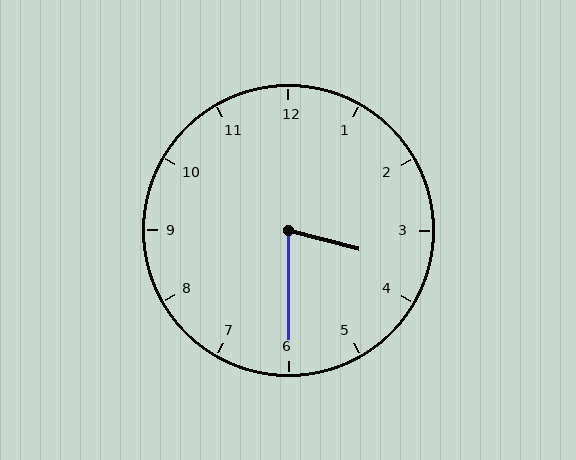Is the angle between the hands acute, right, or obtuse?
It is acute.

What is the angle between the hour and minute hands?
Approximately 75 degrees.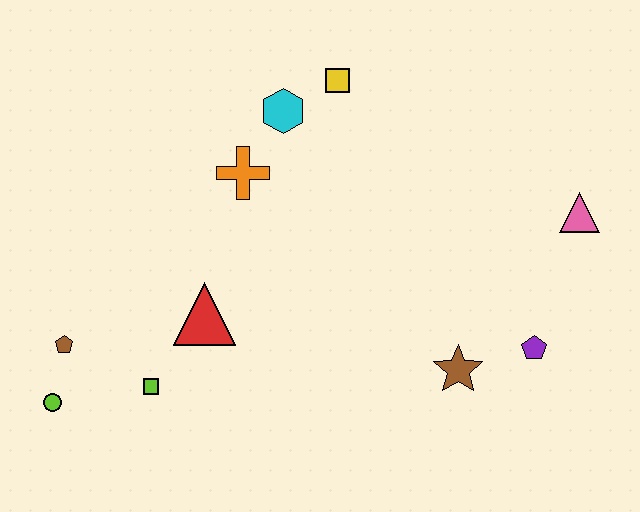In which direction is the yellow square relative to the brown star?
The yellow square is above the brown star.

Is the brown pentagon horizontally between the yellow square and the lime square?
No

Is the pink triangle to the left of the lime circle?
No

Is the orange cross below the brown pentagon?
No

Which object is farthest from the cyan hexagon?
The lime circle is farthest from the cyan hexagon.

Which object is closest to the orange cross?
The cyan hexagon is closest to the orange cross.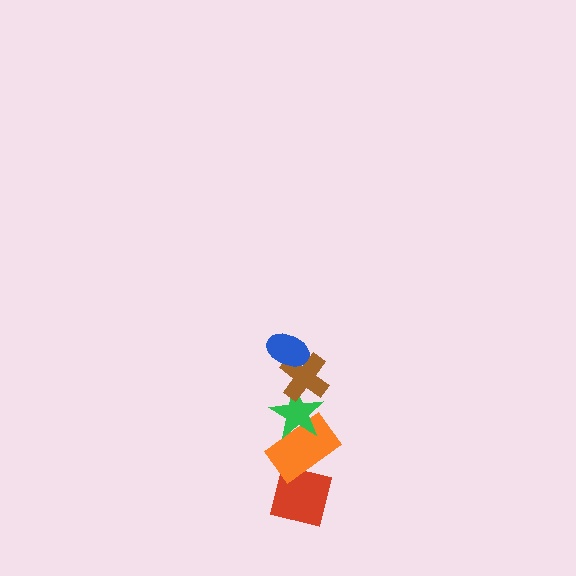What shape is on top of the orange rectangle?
The green star is on top of the orange rectangle.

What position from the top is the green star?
The green star is 3rd from the top.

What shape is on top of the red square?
The orange rectangle is on top of the red square.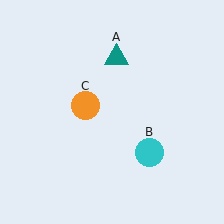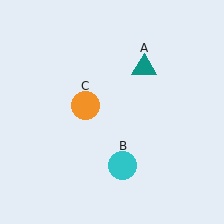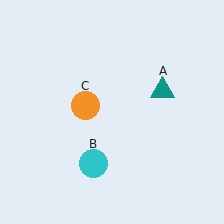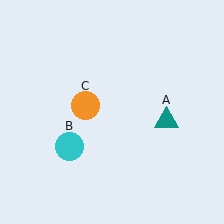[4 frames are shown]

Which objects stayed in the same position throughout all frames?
Orange circle (object C) remained stationary.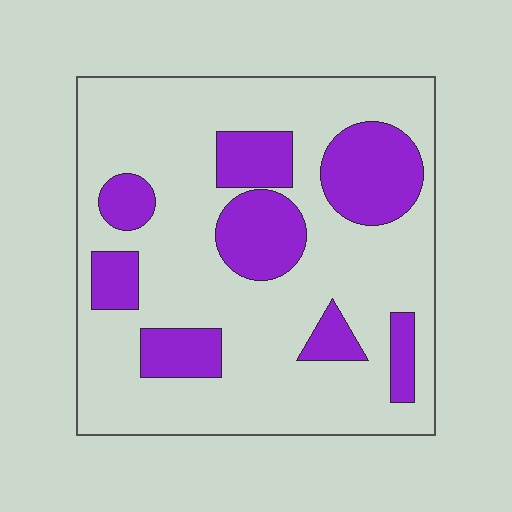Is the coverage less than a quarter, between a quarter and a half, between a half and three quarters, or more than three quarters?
Between a quarter and a half.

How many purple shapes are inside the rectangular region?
8.